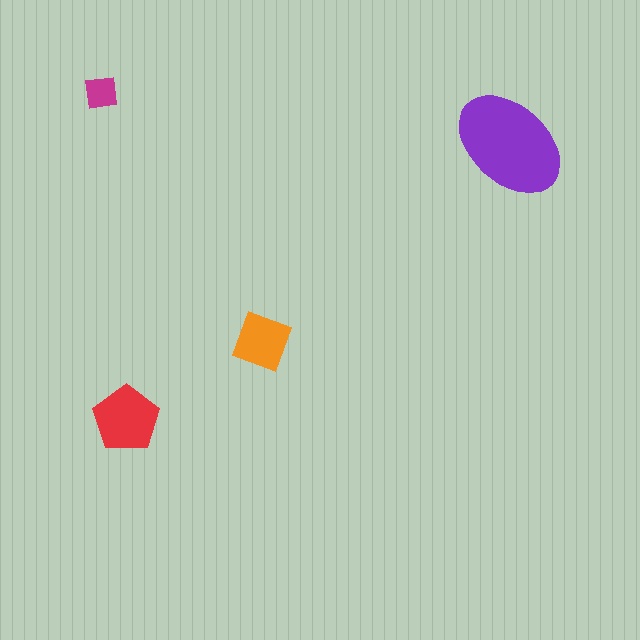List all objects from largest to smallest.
The purple ellipse, the red pentagon, the orange square, the magenta square.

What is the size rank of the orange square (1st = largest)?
3rd.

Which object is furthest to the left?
The magenta square is leftmost.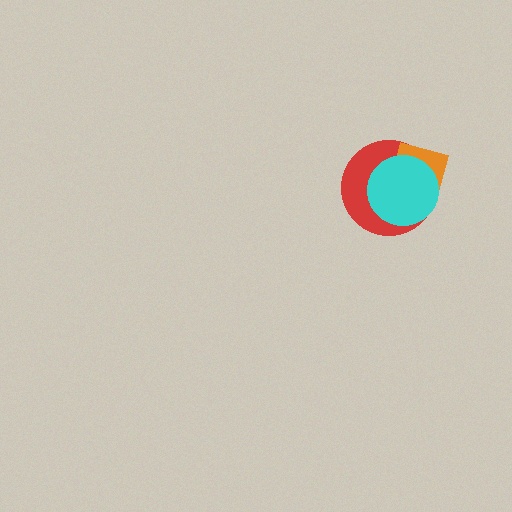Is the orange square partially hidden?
Yes, it is partially covered by another shape.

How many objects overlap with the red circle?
2 objects overlap with the red circle.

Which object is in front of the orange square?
The cyan circle is in front of the orange square.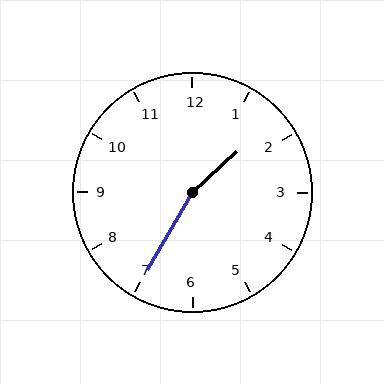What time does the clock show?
1:35.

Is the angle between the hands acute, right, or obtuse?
It is obtuse.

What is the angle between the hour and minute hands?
Approximately 162 degrees.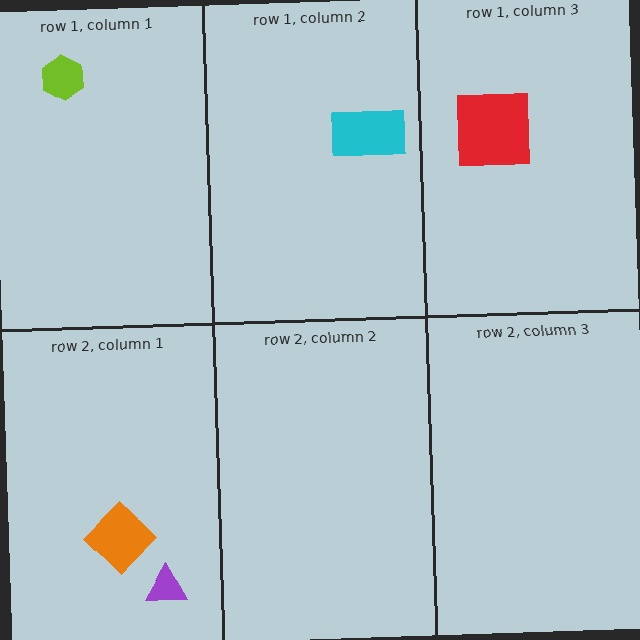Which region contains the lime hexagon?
The row 1, column 1 region.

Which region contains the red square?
The row 1, column 3 region.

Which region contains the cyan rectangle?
The row 1, column 2 region.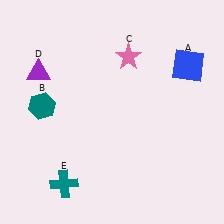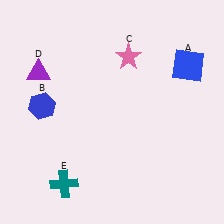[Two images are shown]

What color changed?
The hexagon (B) changed from teal in Image 1 to blue in Image 2.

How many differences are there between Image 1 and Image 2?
There is 1 difference between the two images.